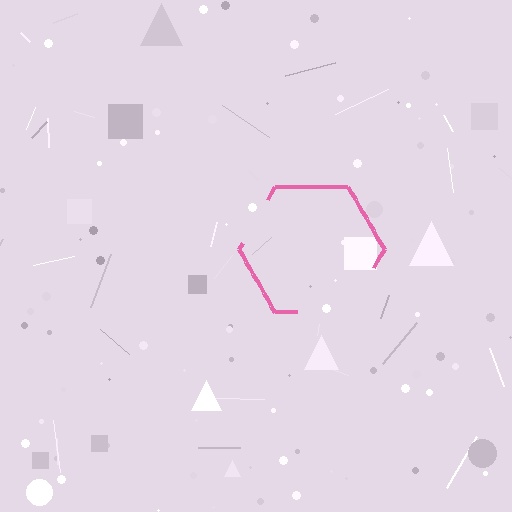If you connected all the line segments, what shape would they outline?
They would outline a hexagon.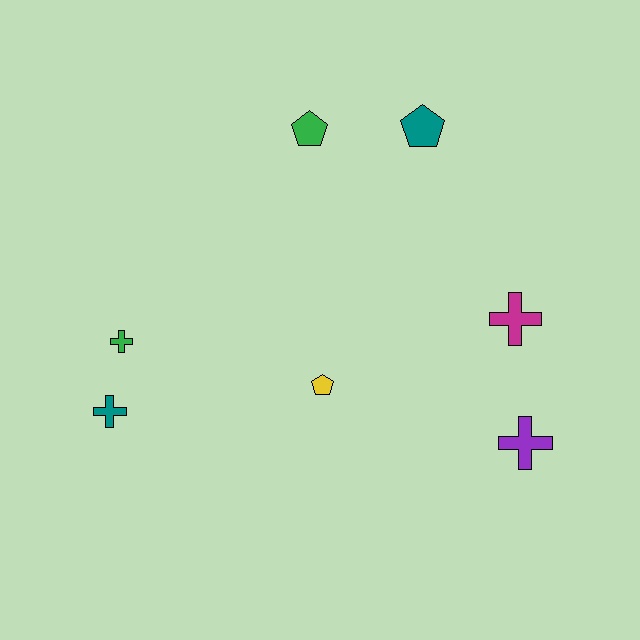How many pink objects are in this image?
There are no pink objects.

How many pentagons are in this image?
There are 3 pentagons.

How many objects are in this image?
There are 7 objects.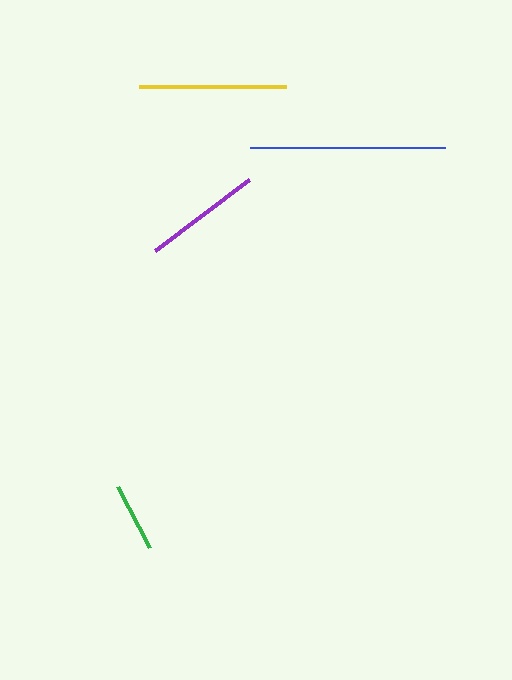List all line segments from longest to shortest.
From longest to shortest: blue, yellow, purple, green.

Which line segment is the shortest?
The green line is the shortest at approximately 69 pixels.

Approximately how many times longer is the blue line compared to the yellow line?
The blue line is approximately 1.3 times the length of the yellow line.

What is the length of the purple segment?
The purple segment is approximately 118 pixels long.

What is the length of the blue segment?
The blue segment is approximately 195 pixels long.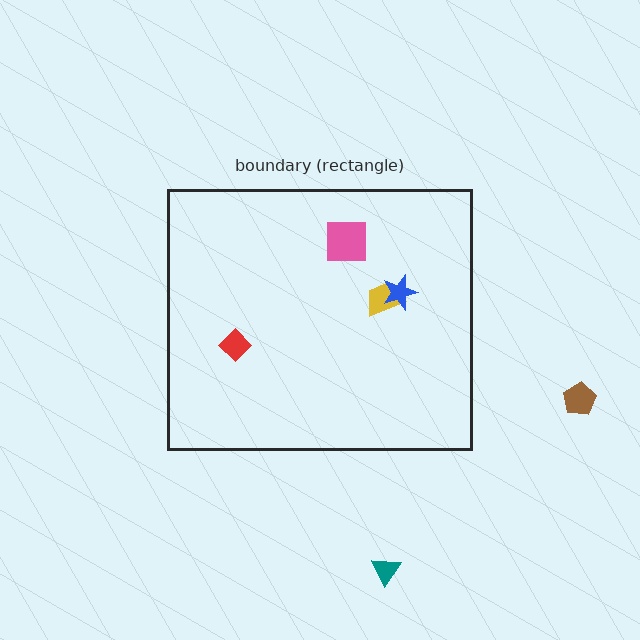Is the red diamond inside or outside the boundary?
Inside.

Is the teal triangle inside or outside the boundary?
Outside.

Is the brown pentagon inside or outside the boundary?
Outside.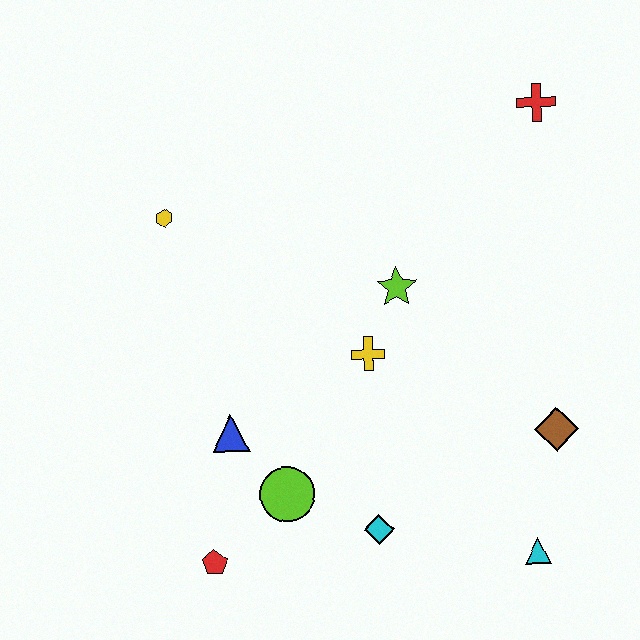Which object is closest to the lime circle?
The blue triangle is closest to the lime circle.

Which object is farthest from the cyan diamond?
The red cross is farthest from the cyan diamond.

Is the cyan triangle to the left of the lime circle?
No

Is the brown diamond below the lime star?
Yes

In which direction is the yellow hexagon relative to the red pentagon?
The yellow hexagon is above the red pentagon.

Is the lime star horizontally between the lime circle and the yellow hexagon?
No